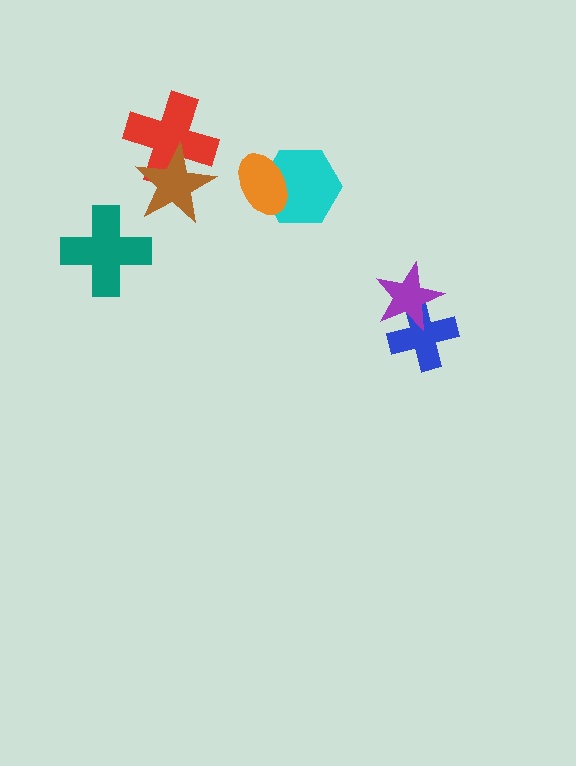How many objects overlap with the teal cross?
0 objects overlap with the teal cross.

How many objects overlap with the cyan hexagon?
1 object overlaps with the cyan hexagon.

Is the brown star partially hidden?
No, no other shape covers it.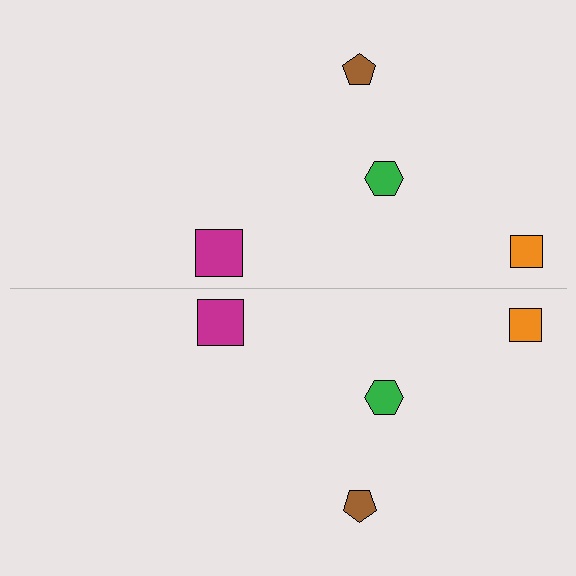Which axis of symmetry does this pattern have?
The pattern has a horizontal axis of symmetry running through the center of the image.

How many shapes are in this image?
There are 8 shapes in this image.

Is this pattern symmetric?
Yes, this pattern has bilateral (reflection) symmetry.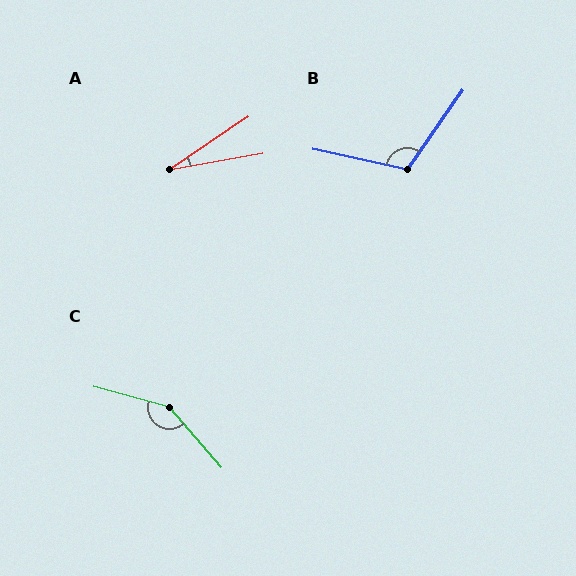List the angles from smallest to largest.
A (24°), B (113°), C (146°).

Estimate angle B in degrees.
Approximately 113 degrees.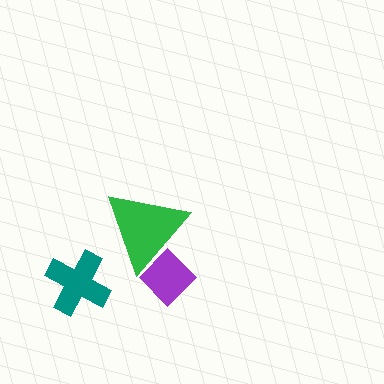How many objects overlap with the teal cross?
0 objects overlap with the teal cross.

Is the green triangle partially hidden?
No, no other shape covers it.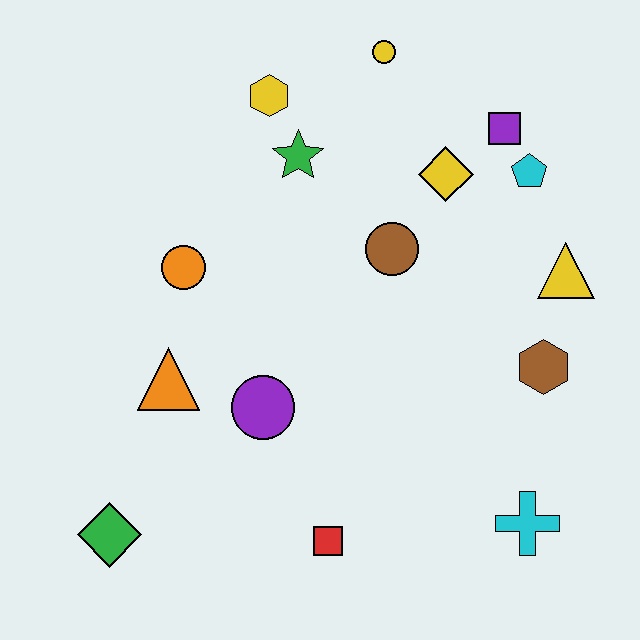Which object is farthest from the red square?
The yellow circle is farthest from the red square.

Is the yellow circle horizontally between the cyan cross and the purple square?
No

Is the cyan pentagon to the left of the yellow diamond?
No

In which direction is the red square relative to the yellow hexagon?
The red square is below the yellow hexagon.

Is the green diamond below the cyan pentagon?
Yes